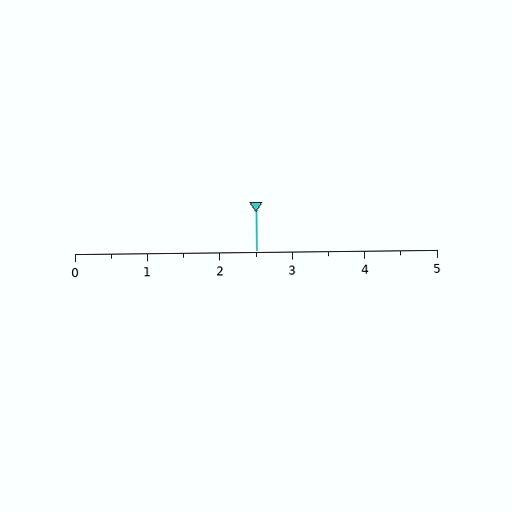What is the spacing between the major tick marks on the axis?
The major ticks are spaced 1 apart.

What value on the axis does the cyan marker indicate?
The marker indicates approximately 2.5.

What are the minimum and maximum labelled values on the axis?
The axis runs from 0 to 5.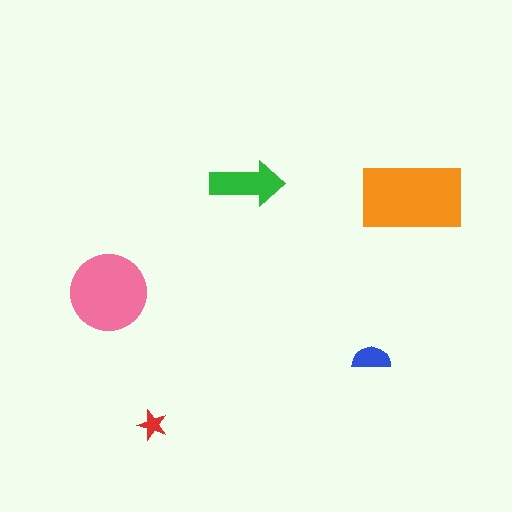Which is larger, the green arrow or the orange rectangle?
The orange rectangle.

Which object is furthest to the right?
The orange rectangle is rightmost.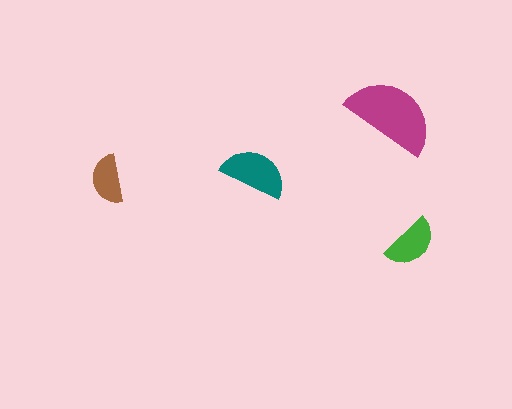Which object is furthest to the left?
The brown semicircle is leftmost.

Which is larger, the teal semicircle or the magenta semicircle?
The magenta one.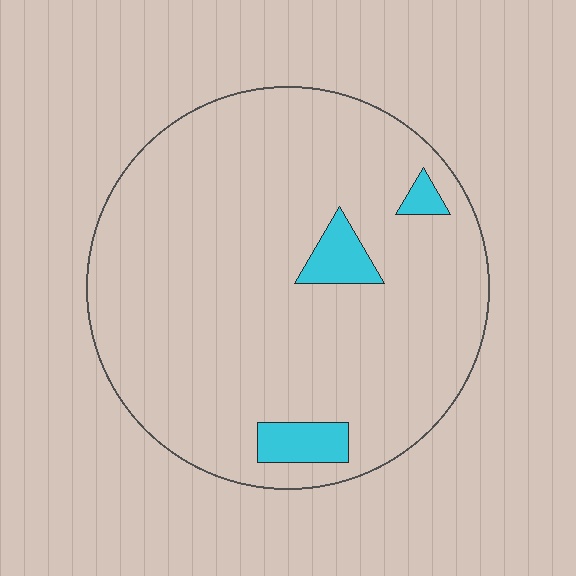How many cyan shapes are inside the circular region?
3.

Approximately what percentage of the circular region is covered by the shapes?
Approximately 5%.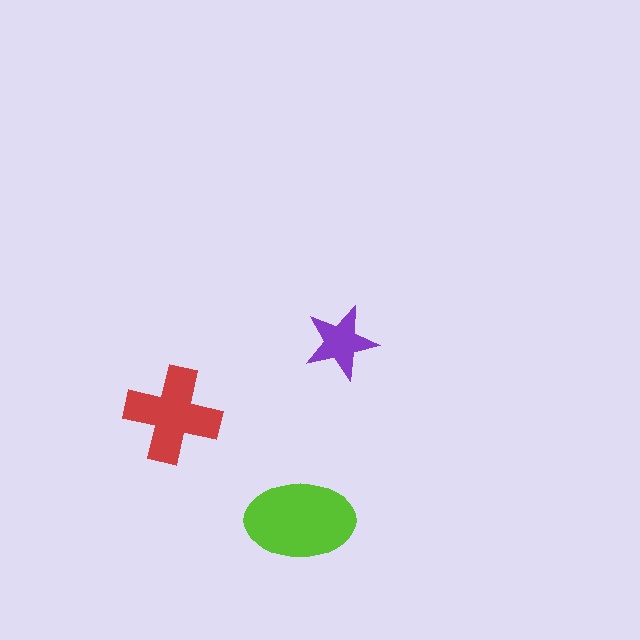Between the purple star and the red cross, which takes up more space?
The red cross.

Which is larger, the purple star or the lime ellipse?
The lime ellipse.